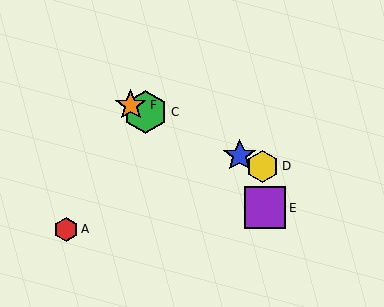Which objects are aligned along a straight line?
Objects B, C, D, F are aligned along a straight line.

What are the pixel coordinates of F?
Object F is at (131, 105).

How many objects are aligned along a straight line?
4 objects (B, C, D, F) are aligned along a straight line.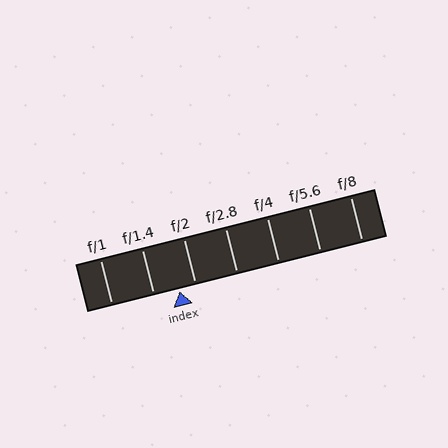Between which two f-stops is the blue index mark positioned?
The index mark is between f/1.4 and f/2.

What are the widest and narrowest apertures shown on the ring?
The widest aperture shown is f/1 and the narrowest is f/8.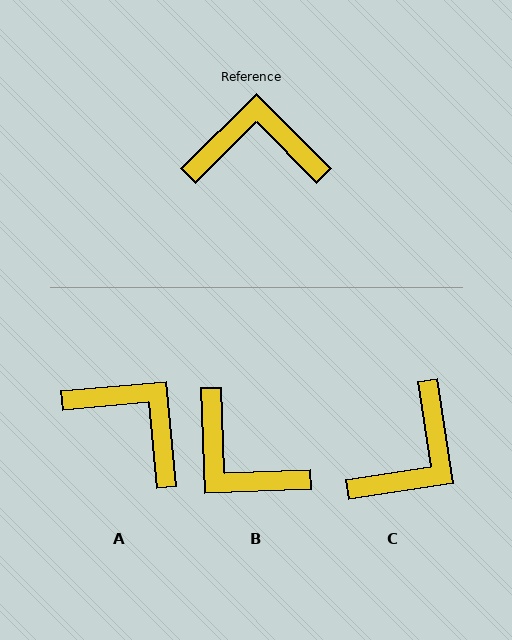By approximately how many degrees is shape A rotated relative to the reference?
Approximately 40 degrees clockwise.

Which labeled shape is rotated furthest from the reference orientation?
B, about 137 degrees away.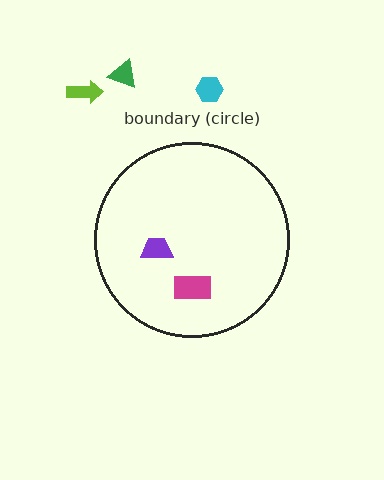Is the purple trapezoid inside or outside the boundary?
Inside.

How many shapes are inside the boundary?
2 inside, 3 outside.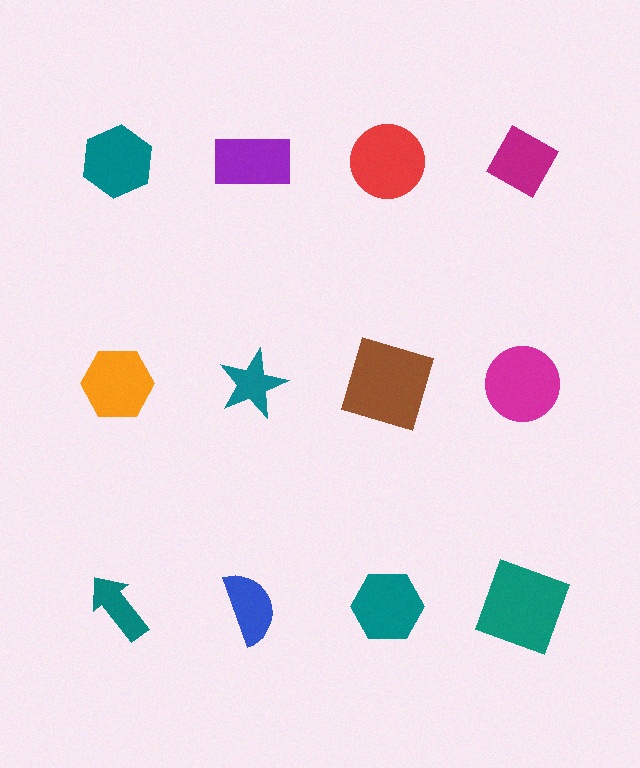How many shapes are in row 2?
4 shapes.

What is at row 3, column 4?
A teal square.